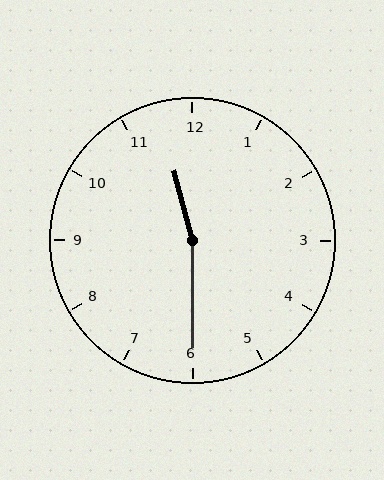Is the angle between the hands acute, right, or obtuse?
It is obtuse.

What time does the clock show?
11:30.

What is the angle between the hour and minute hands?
Approximately 165 degrees.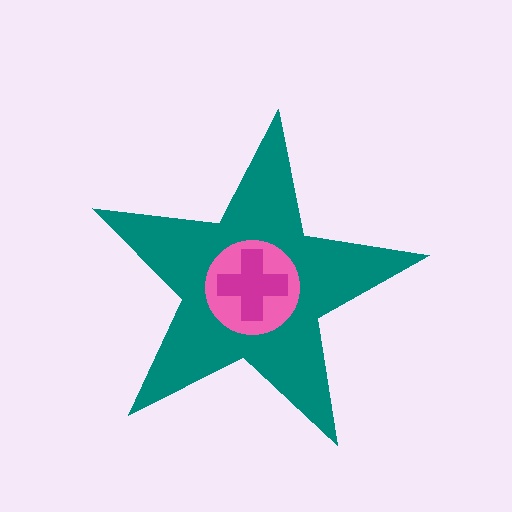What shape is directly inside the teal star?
The pink circle.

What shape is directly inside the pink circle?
The magenta cross.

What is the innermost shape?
The magenta cross.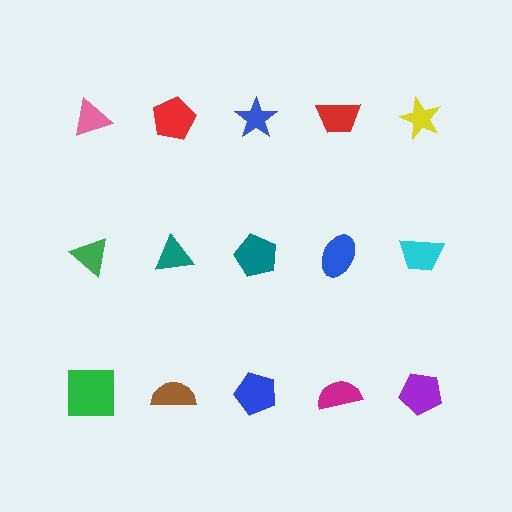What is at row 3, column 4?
A magenta semicircle.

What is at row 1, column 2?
A red pentagon.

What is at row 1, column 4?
A red trapezoid.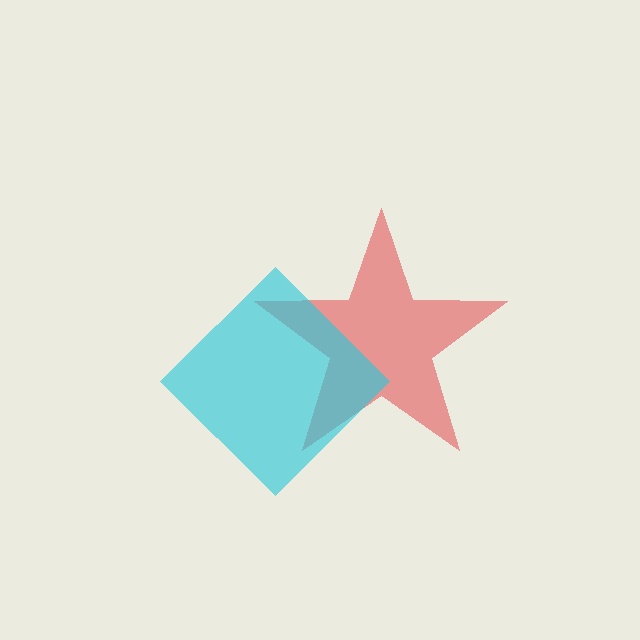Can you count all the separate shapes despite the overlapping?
Yes, there are 2 separate shapes.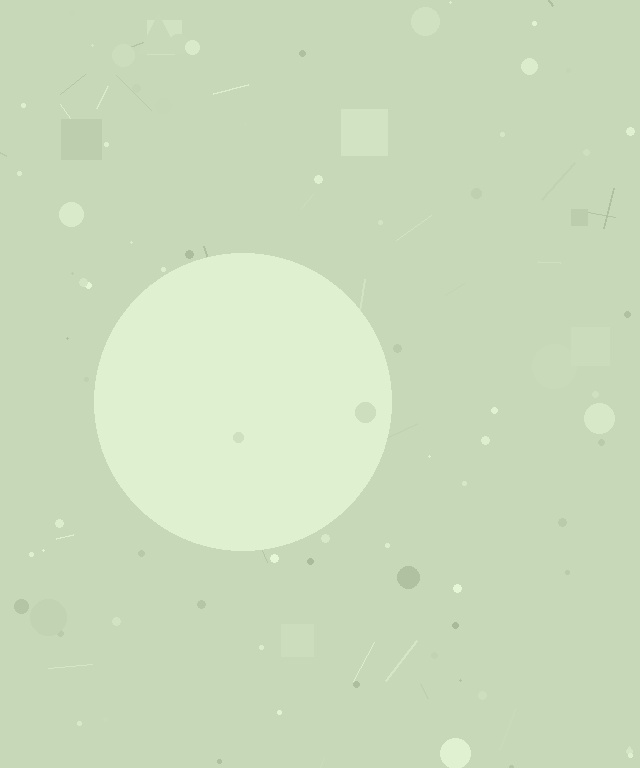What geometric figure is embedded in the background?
A circle is embedded in the background.